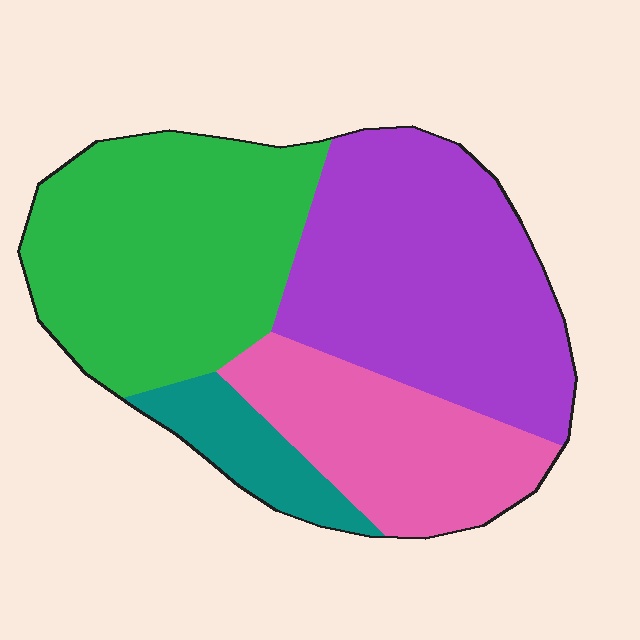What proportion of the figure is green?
Green covers around 35% of the figure.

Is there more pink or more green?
Green.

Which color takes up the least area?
Teal, at roughly 10%.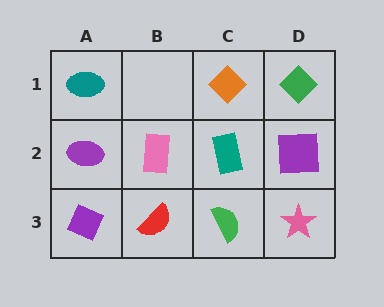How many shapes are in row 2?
4 shapes.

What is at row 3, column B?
A red semicircle.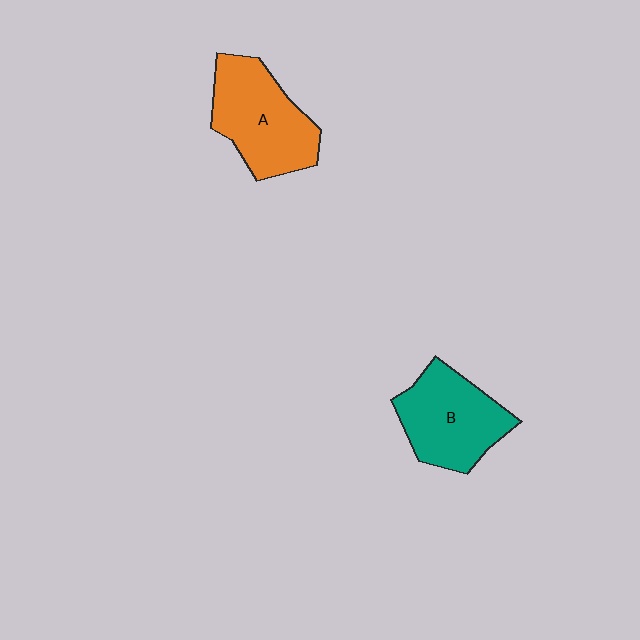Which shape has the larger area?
Shape A (orange).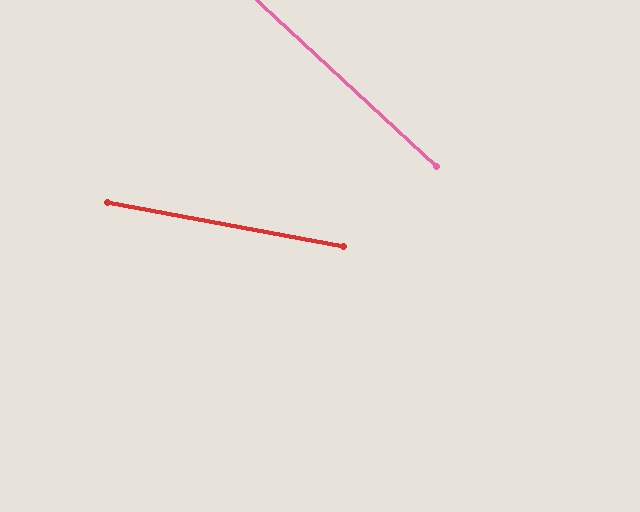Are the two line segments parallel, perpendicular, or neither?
Neither parallel nor perpendicular — they differ by about 33°.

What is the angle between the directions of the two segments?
Approximately 33 degrees.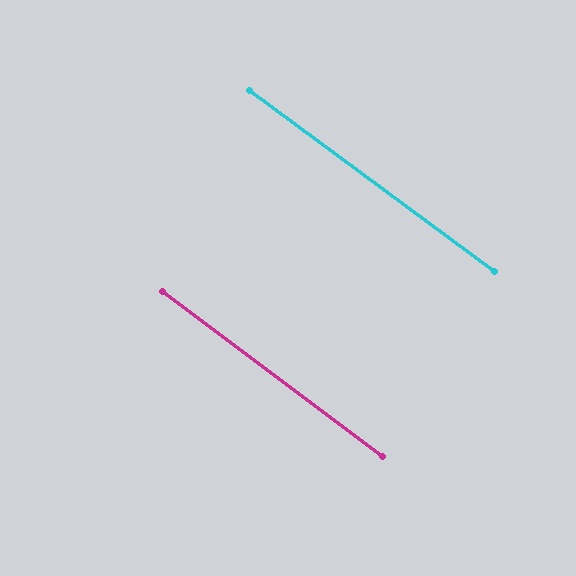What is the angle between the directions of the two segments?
Approximately 0 degrees.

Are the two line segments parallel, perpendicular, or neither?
Parallel — their directions differ by only 0.4°.